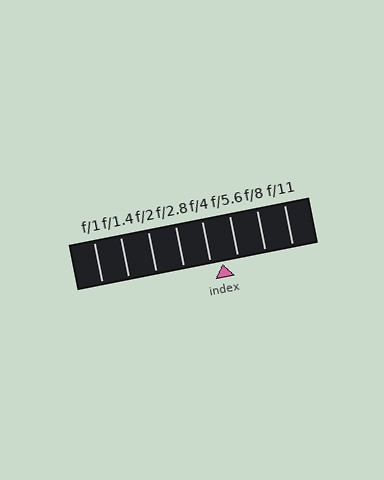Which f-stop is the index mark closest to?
The index mark is closest to f/4.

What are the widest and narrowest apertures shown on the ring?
The widest aperture shown is f/1 and the narrowest is f/11.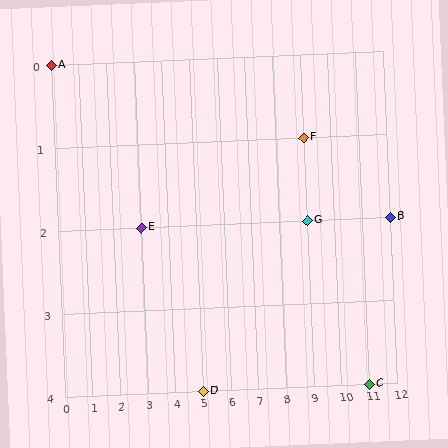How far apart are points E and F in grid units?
Points E and F are 6 columns and 1 row apart (about 6.1 grid units diagonally).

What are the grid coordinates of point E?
Point E is at grid coordinates (3, 2).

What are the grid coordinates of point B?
Point B is at grid coordinates (12, 2).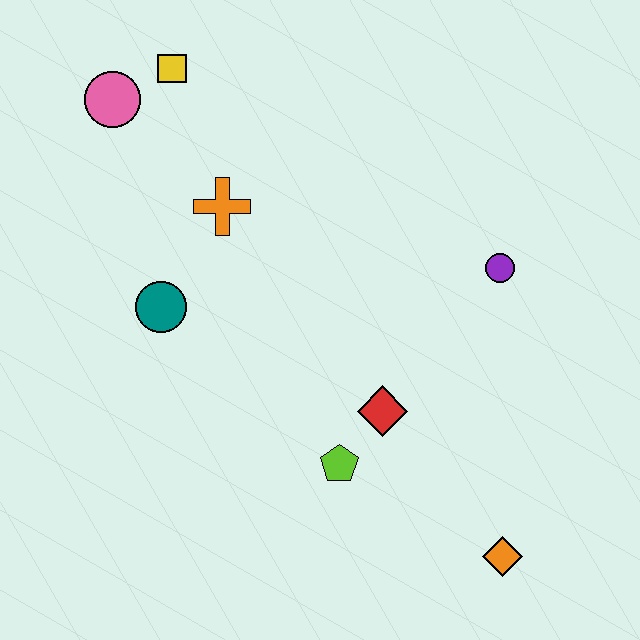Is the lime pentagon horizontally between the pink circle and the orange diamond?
Yes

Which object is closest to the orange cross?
The teal circle is closest to the orange cross.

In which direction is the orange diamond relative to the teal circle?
The orange diamond is to the right of the teal circle.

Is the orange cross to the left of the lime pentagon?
Yes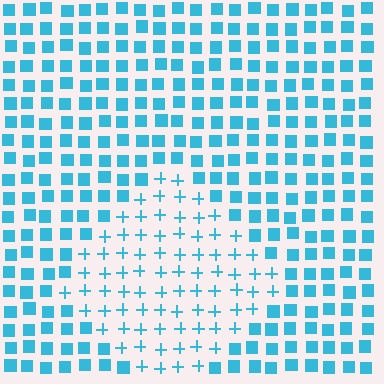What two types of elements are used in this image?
The image uses plus signs inside the diamond region and squares outside it.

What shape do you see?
I see a diamond.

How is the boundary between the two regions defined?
The boundary is defined by a change in element shape: plus signs inside vs. squares outside. All elements share the same color and spacing.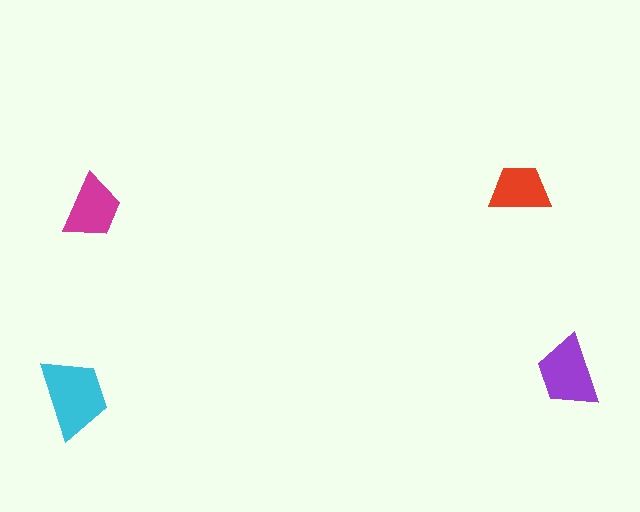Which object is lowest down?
The cyan trapezoid is bottommost.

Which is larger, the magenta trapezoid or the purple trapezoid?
The purple one.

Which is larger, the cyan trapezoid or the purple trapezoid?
The cyan one.